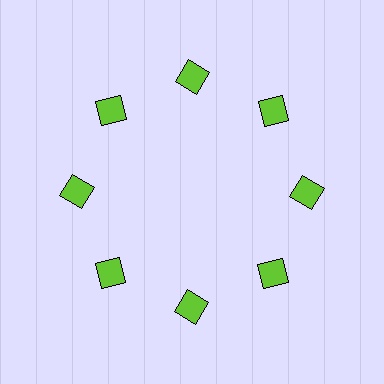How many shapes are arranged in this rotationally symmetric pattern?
There are 8 shapes, arranged in 8 groups of 1.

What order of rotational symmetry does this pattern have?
This pattern has 8-fold rotational symmetry.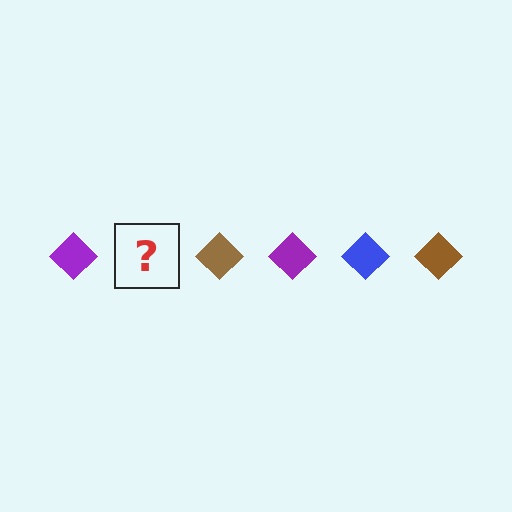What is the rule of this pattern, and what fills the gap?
The rule is that the pattern cycles through purple, blue, brown diamonds. The gap should be filled with a blue diamond.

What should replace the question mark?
The question mark should be replaced with a blue diamond.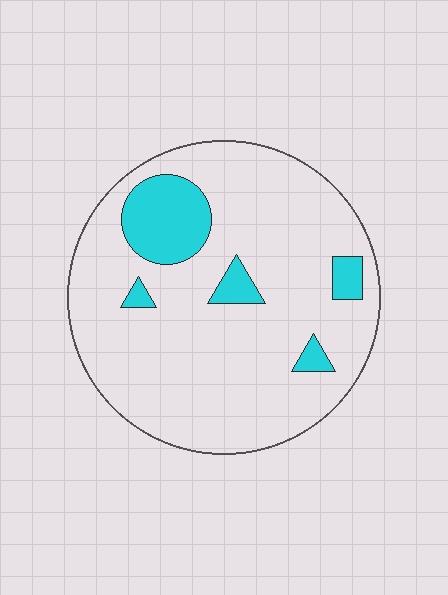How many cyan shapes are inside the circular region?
5.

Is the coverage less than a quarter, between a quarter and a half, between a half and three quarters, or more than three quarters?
Less than a quarter.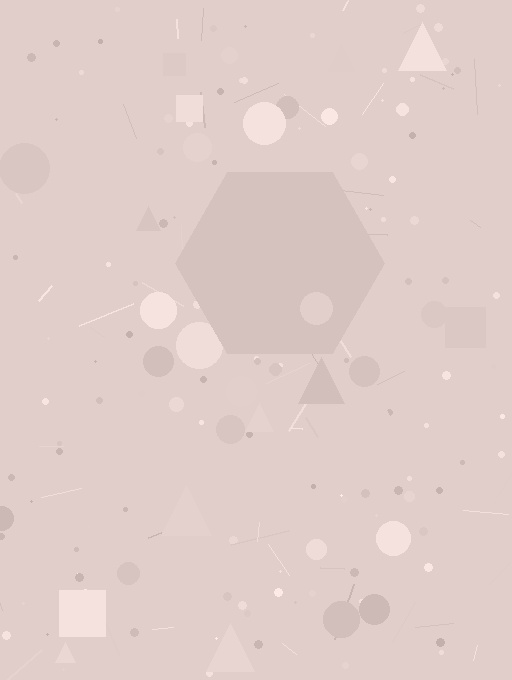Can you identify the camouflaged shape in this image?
The camouflaged shape is a hexagon.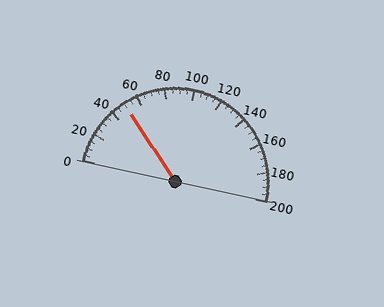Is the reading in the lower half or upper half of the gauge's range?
The reading is in the lower half of the range (0 to 200).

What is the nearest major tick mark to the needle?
The nearest major tick mark is 40.